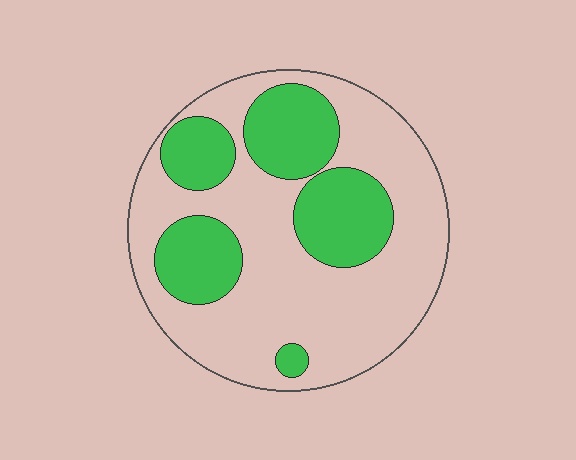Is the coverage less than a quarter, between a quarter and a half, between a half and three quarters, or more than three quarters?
Between a quarter and a half.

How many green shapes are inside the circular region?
5.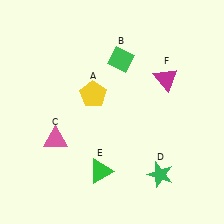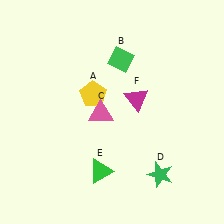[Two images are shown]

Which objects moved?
The objects that moved are: the pink triangle (C), the magenta triangle (F).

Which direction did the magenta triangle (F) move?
The magenta triangle (F) moved left.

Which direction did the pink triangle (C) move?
The pink triangle (C) moved right.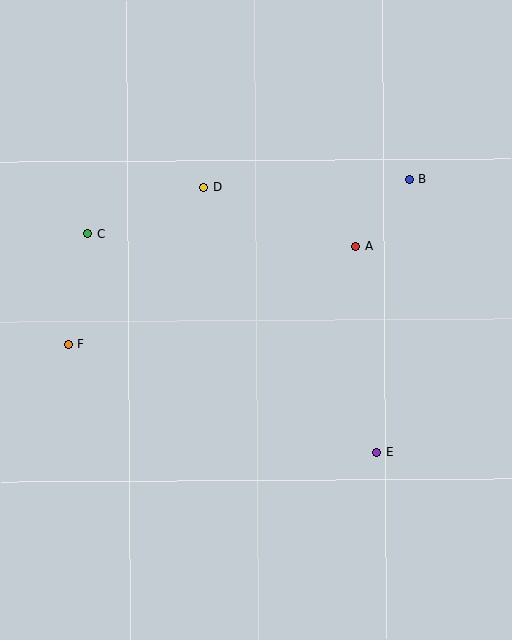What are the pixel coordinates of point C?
Point C is at (88, 234).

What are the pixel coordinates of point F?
Point F is at (69, 344).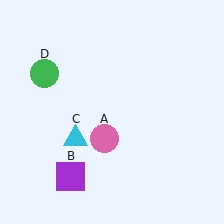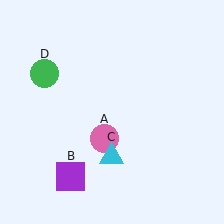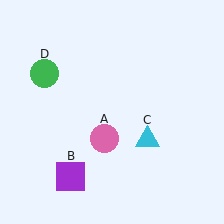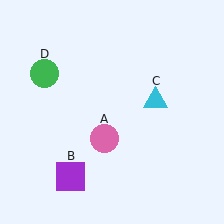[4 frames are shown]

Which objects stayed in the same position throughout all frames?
Pink circle (object A) and purple square (object B) and green circle (object D) remained stationary.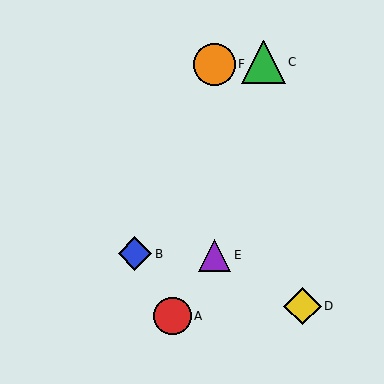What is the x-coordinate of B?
Object B is at x≈135.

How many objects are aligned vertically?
2 objects (E, F) are aligned vertically.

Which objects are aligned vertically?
Objects E, F are aligned vertically.